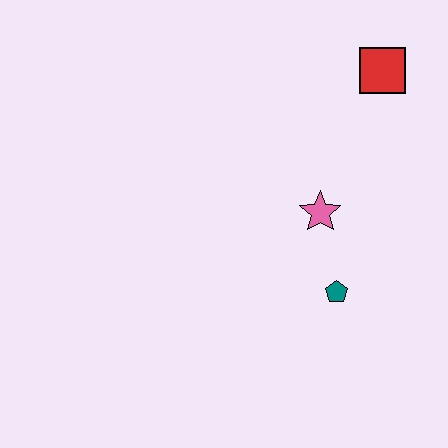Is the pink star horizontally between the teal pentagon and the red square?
No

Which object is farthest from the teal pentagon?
The red square is farthest from the teal pentagon.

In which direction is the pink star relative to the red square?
The pink star is below the red square.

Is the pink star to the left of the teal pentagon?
Yes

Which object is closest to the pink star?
The teal pentagon is closest to the pink star.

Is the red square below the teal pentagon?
No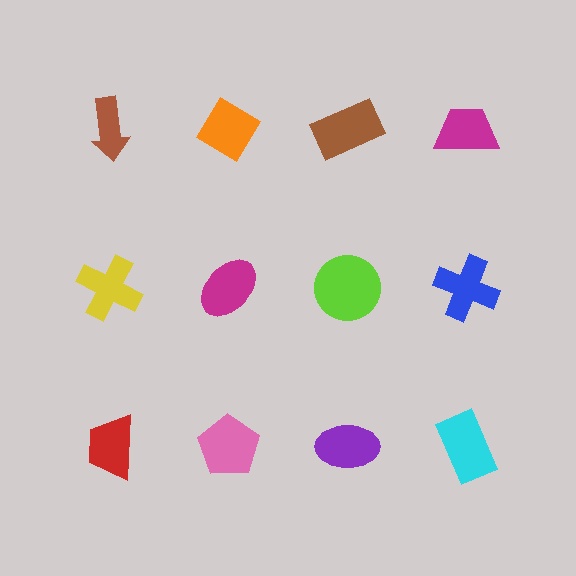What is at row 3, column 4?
A cyan rectangle.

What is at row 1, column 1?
A brown arrow.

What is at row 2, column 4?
A blue cross.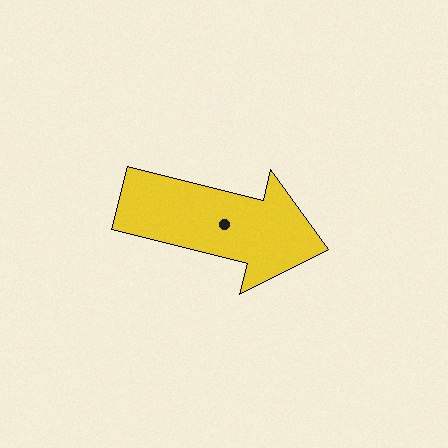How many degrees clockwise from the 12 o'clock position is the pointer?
Approximately 104 degrees.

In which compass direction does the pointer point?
East.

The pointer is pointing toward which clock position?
Roughly 3 o'clock.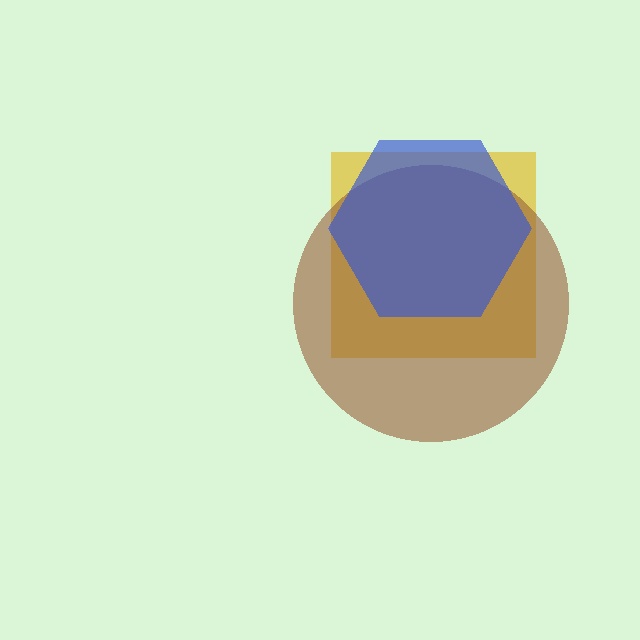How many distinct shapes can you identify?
There are 3 distinct shapes: a yellow square, a brown circle, a blue hexagon.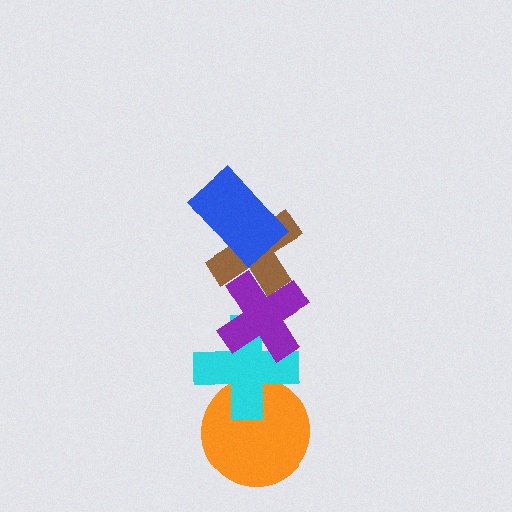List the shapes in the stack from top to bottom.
From top to bottom: the blue rectangle, the brown cross, the purple cross, the cyan cross, the orange circle.